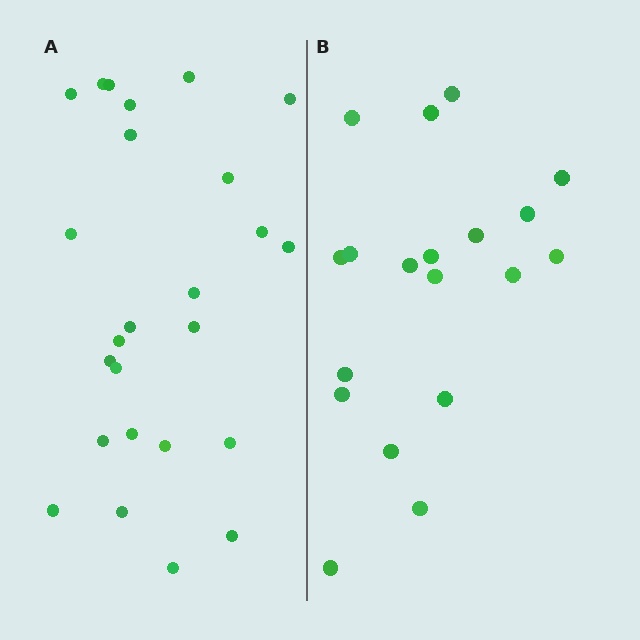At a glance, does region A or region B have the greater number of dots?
Region A (the left region) has more dots.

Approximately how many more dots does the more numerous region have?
Region A has about 6 more dots than region B.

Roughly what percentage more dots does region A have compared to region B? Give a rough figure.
About 30% more.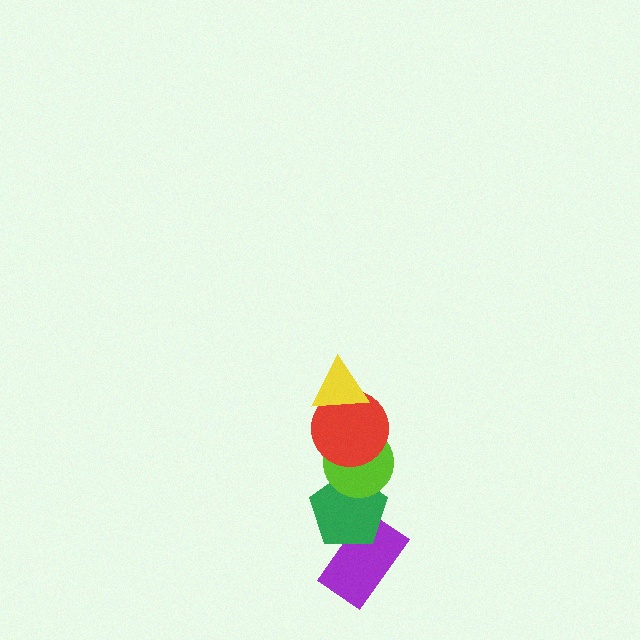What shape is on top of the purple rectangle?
The green pentagon is on top of the purple rectangle.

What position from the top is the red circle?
The red circle is 2nd from the top.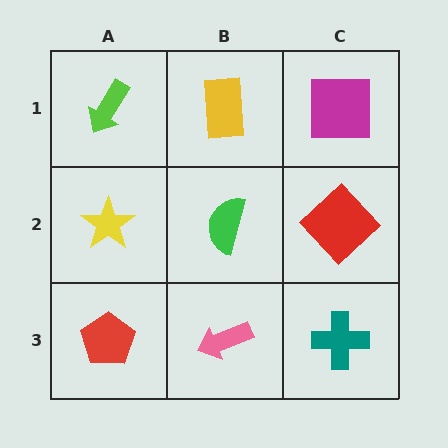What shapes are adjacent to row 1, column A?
A yellow star (row 2, column A), a yellow rectangle (row 1, column B).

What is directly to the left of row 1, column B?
A lime arrow.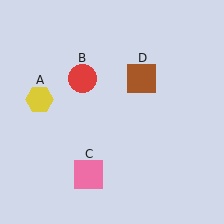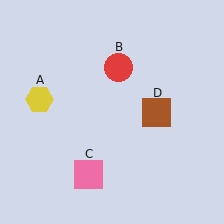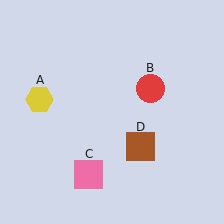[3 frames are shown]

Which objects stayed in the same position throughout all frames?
Yellow hexagon (object A) and pink square (object C) remained stationary.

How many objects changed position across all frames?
2 objects changed position: red circle (object B), brown square (object D).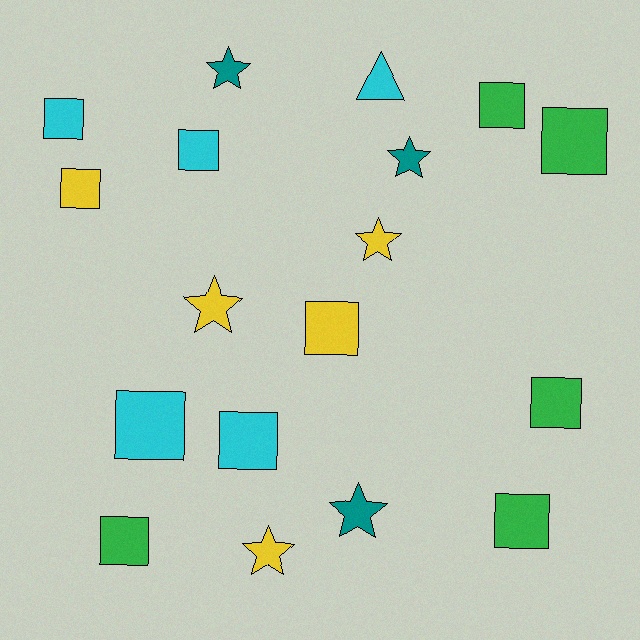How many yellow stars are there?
There are 3 yellow stars.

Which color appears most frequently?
Yellow, with 5 objects.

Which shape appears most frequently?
Square, with 11 objects.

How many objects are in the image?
There are 18 objects.